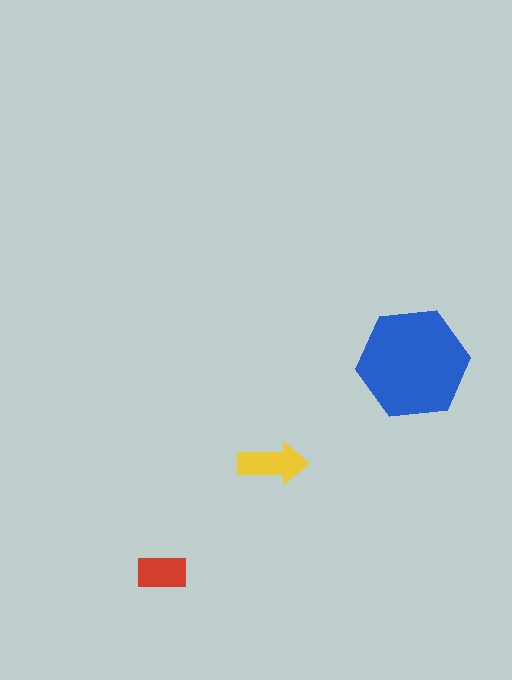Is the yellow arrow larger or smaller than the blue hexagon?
Smaller.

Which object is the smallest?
The red rectangle.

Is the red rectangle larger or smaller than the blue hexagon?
Smaller.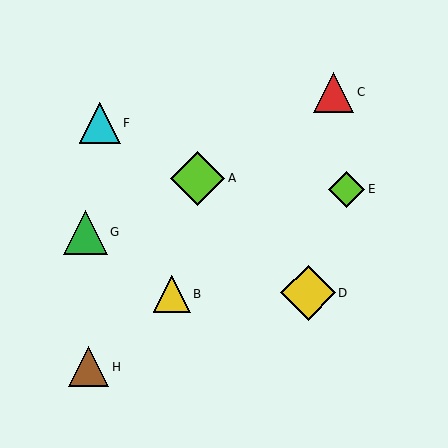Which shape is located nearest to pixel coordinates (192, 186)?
The lime diamond (labeled A) at (198, 178) is nearest to that location.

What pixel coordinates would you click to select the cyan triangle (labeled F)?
Click at (100, 123) to select the cyan triangle F.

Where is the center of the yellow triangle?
The center of the yellow triangle is at (172, 294).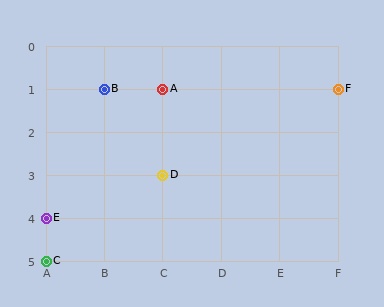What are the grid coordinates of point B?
Point B is at grid coordinates (B, 1).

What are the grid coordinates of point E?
Point E is at grid coordinates (A, 4).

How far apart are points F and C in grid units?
Points F and C are 5 columns and 4 rows apart (about 6.4 grid units diagonally).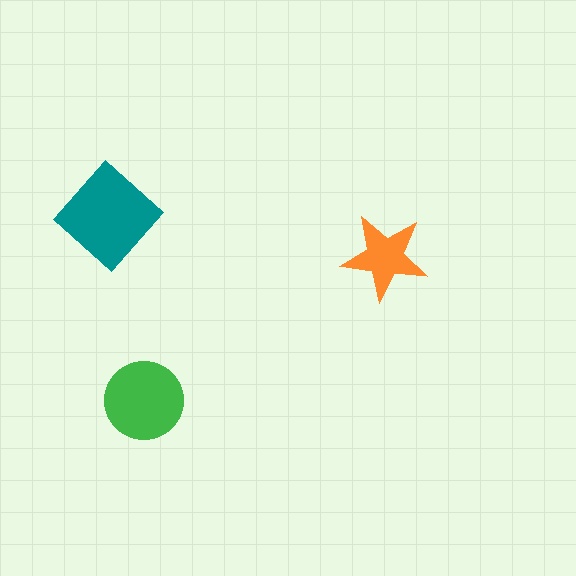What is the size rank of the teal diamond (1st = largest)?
1st.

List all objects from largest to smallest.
The teal diamond, the green circle, the orange star.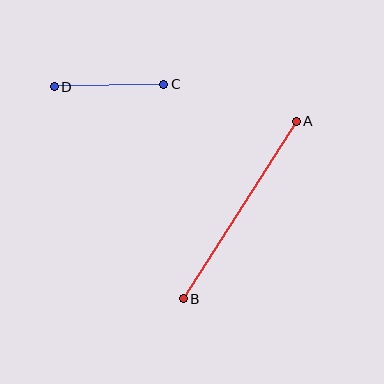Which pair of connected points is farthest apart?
Points A and B are farthest apart.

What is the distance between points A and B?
The distance is approximately 211 pixels.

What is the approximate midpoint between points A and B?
The midpoint is at approximately (240, 210) pixels.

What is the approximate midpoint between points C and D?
The midpoint is at approximately (109, 85) pixels.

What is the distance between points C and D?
The distance is approximately 109 pixels.